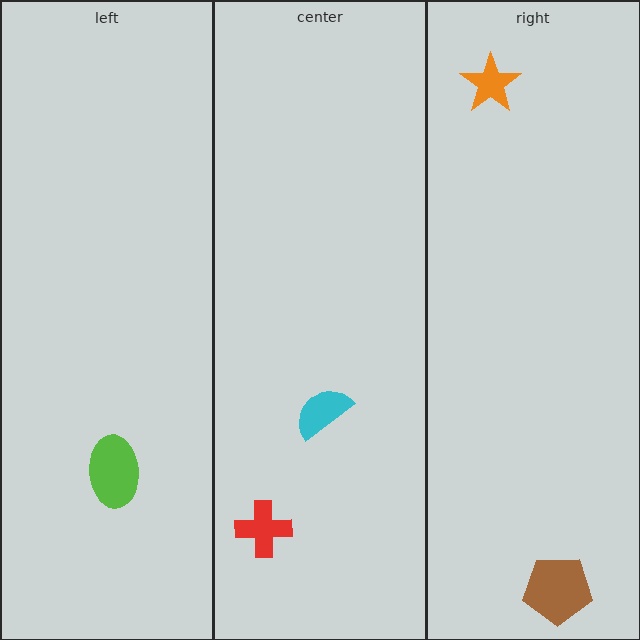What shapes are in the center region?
The cyan semicircle, the red cross.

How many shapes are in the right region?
2.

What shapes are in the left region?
The lime ellipse.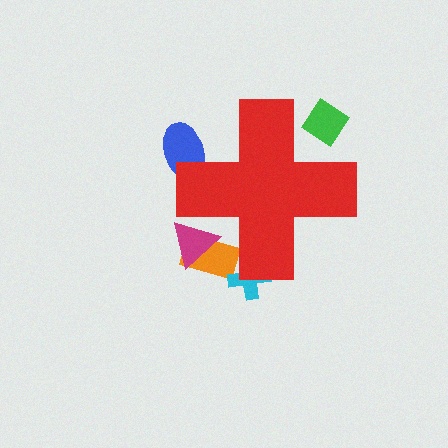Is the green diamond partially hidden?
Yes, the green diamond is partially hidden behind the red cross.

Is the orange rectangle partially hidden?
Yes, the orange rectangle is partially hidden behind the red cross.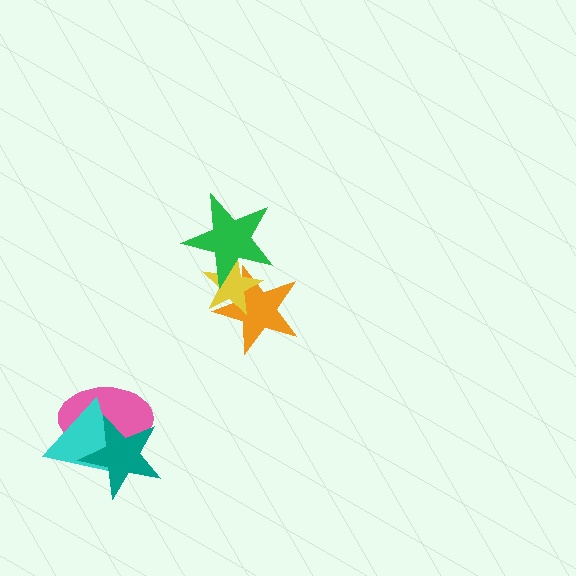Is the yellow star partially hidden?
Yes, it is partially covered by another shape.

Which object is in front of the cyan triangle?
The teal star is in front of the cyan triangle.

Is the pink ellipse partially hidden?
Yes, it is partially covered by another shape.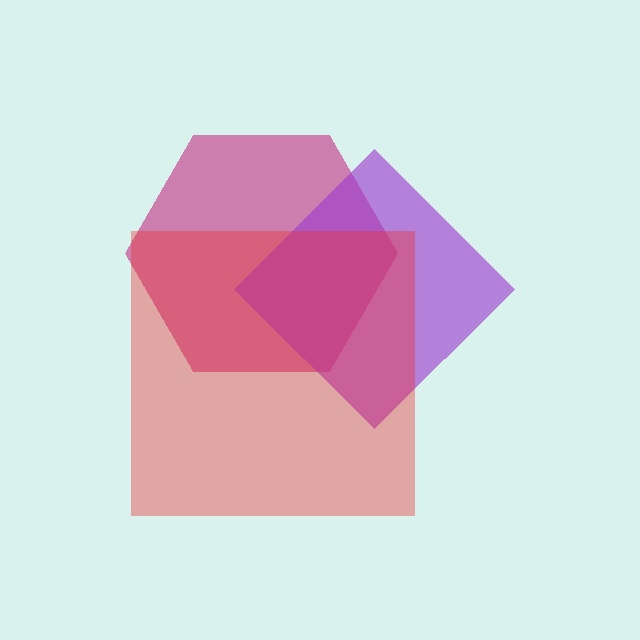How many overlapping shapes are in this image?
There are 3 overlapping shapes in the image.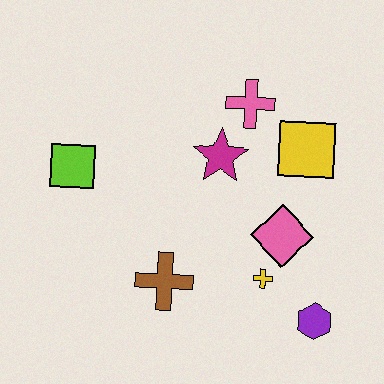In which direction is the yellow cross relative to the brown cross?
The yellow cross is to the right of the brown cross.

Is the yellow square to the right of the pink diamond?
Yes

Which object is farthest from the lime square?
The purple hexagon is farthest from the lime square.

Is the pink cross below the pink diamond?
No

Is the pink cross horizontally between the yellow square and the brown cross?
Yes